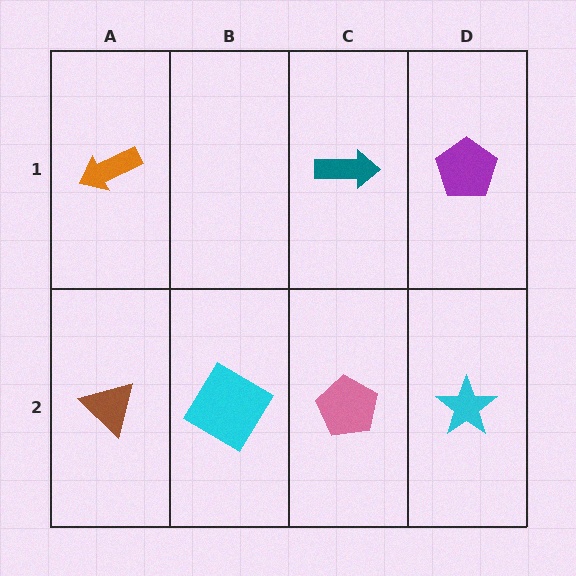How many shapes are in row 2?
4 shapes.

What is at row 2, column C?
A pink pentagon.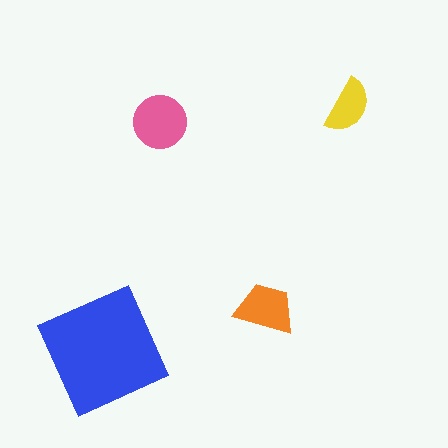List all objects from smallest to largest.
The yellow semicircle, the orange trapezoid, the pink circle, the blue square.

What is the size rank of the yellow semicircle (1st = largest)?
4th.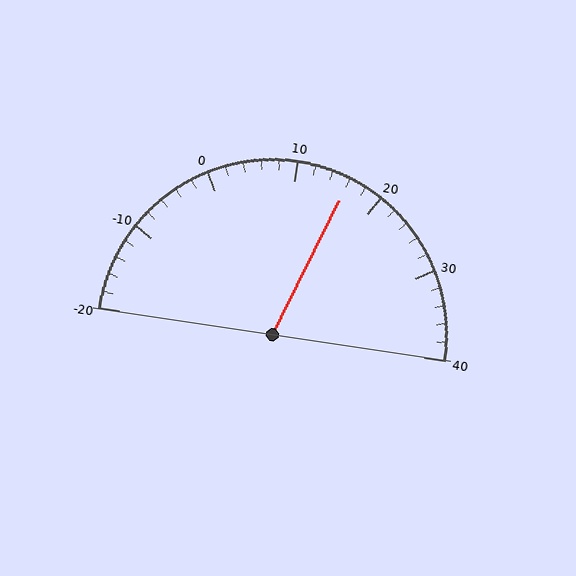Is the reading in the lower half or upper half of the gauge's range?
The reading is in the upper half of the range (-20 to 40).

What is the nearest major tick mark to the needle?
The nearest major tick mark is 20.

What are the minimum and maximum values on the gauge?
The gauge ranges from -20 to 40.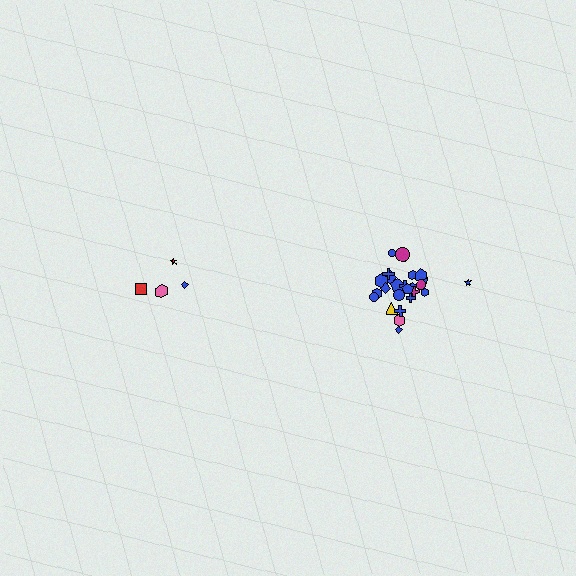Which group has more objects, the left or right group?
The right group.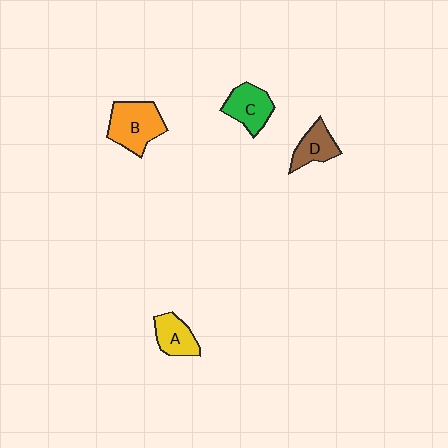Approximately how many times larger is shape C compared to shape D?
Approximately 1.2 times.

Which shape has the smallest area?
Shape D (brown).